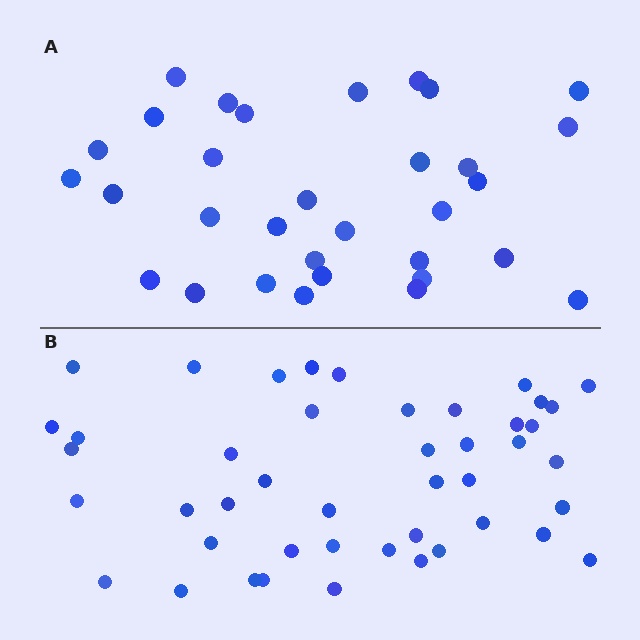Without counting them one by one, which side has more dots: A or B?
Region B (the bottom region) has more dots.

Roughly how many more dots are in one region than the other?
Region B has approximately 15 more dots than region A.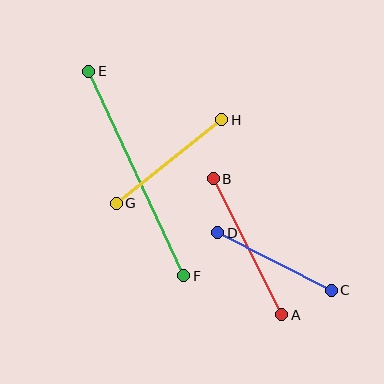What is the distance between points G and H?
The distance is approximately 135 pixels.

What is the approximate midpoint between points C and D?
The midpoint is at approximately (274, 261) pixels.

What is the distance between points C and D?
The distance is approximately 127 pixels.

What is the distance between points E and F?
The distance is approximately 226 pixels.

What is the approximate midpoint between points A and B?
The midpoint is at approximately (247, 247) pixels.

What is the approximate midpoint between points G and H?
The midpoint is at approximately (169, 162) pixels.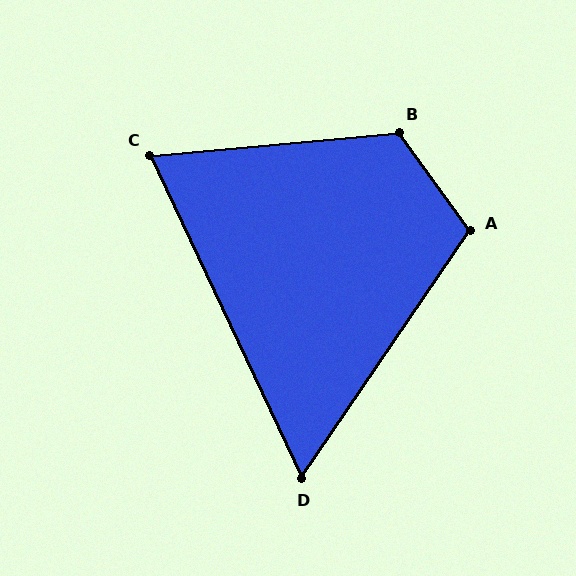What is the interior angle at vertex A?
Approximately 110 degrees (obtuse).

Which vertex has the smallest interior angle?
D, at approximately 59 degrees.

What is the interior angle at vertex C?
Approximately 70 degrees (acute).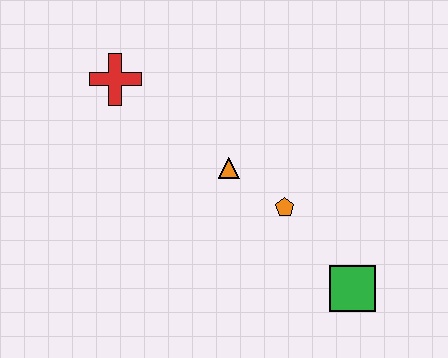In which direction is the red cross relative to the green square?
The red cross is to the left of the green square.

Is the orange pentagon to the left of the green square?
Yes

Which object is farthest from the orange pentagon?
The red cross is farthest from the orange pentagon.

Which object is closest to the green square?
The orange pentagon is closest to the green square.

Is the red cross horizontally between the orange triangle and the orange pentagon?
No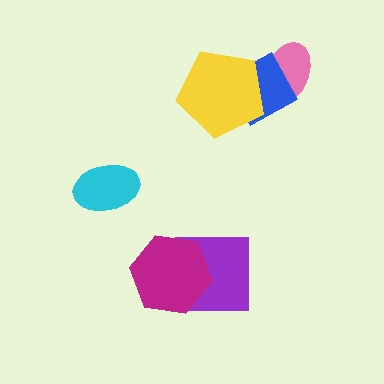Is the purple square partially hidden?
Yes, it is partially covered by another shape.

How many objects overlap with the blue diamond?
2 objects overlap with the blue diamond.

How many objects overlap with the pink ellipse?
2 objects overlap with the pink ellipse.